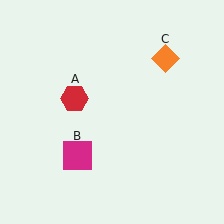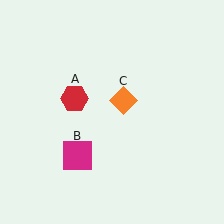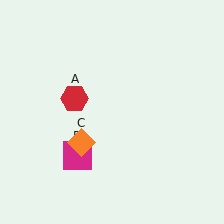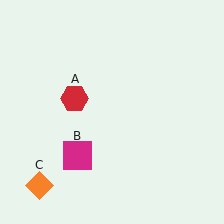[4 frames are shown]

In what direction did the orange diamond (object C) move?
The orange diamond (object C) moved down and to the left.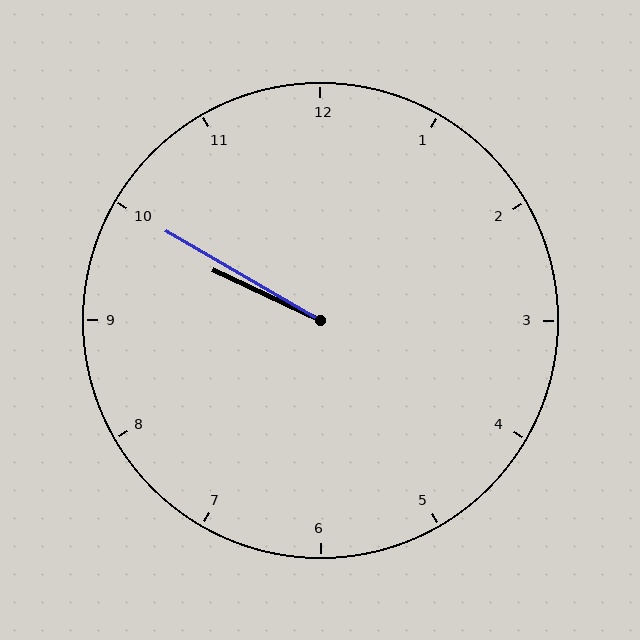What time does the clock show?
9:50.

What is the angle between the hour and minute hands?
Approximately 5 degrees.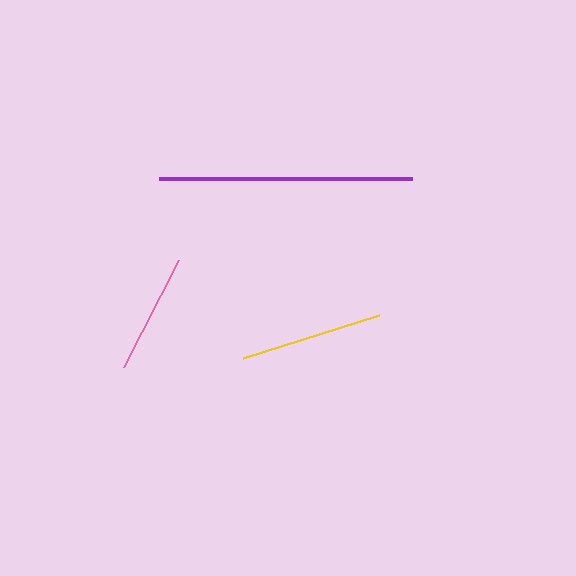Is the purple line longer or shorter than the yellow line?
The purple line is longer than the yellow line.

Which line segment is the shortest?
The pink line is the shortest at approximately 120 pixels.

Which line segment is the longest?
The purple line is the longest at approximately 253 pixels.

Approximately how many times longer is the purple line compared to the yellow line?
The purple line is approximately 1.8 times the length of the yellow line.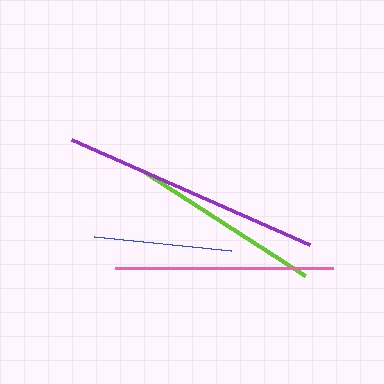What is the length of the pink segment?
The pink segment is approximately 218 pixels long.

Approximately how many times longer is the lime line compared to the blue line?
The lime line is approximately 1.4 times the length of the blue line.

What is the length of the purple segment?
The purple segment is approximately 261 pixels long.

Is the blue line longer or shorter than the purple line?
The purple line is longer than the blue line.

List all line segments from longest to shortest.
From longest to shortest: purple, pink, lime, blue.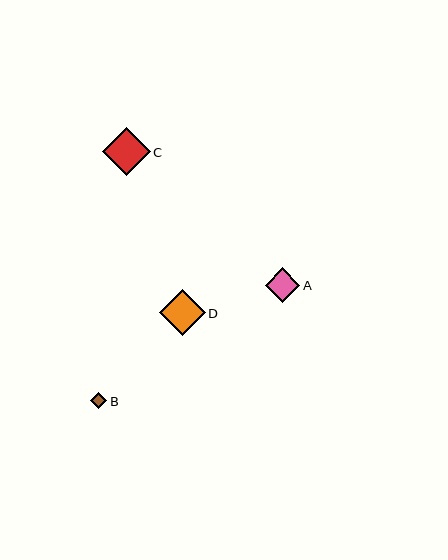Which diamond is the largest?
Diamond C is the largest with a size of approximately 48 pixels.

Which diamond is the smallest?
Diamond B is the smallest with a size of approximately 16 pixels.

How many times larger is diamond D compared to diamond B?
Diamond D is approximately 2.9 times the size of diamond B.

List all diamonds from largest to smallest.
From largest to smallest: C, D, A, B.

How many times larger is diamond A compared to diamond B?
Diamond A is approximately 2.1 times the size of diamond B.